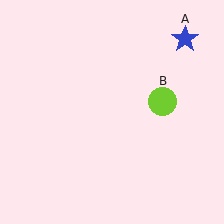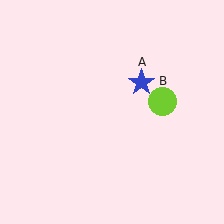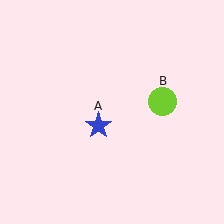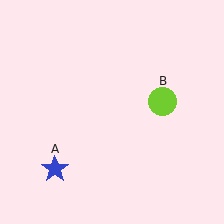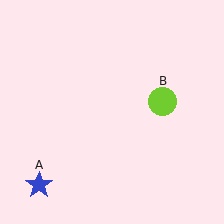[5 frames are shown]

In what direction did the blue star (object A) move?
The blue star (object A) moved down and to the left.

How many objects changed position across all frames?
1 object changed position: blue star (object A).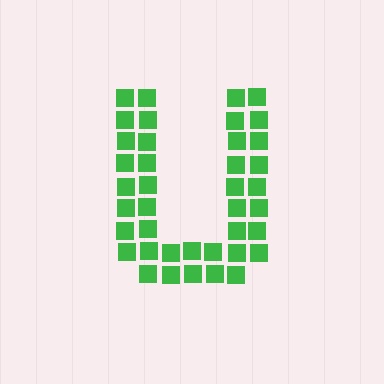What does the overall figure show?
The overall figure shows the letter U.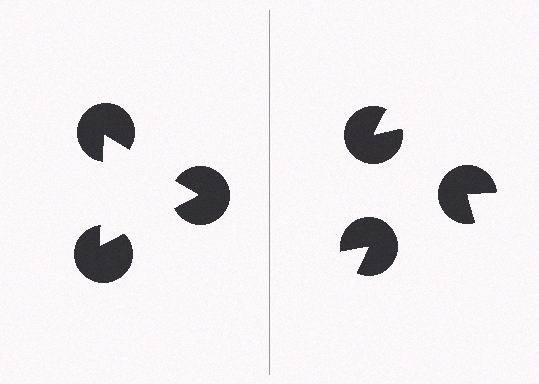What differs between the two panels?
The pac-man discs are positioned identically on both sides; only the wedge orientations differ. On the left they align to a triangle; on the right they are misaligned.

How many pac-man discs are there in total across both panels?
6 — 3 on each side.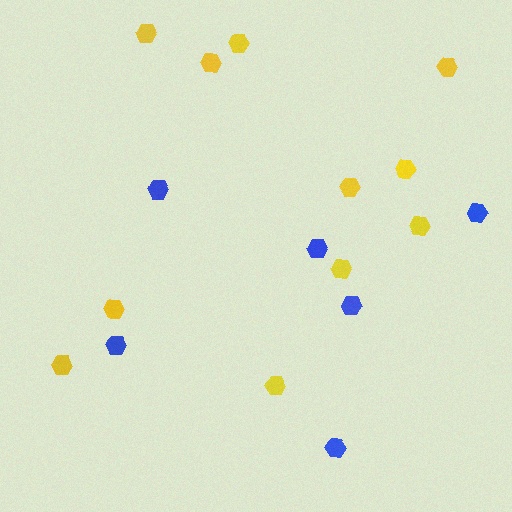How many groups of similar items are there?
There are 2 groups: one group of blue hexagons (6) and one group of yellow hexagons (11).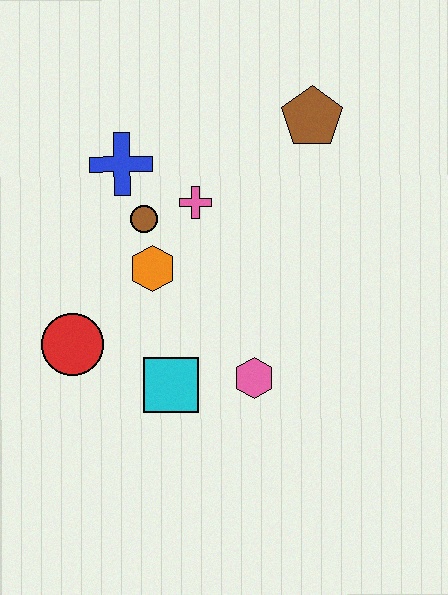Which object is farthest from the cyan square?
The brown pentagon is farthest from the cyan square.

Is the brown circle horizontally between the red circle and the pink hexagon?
Yes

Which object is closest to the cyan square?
The pink hexagon is closest to the cyan square.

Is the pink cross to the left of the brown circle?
No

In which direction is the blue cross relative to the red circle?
The blue cross is above the red circle.